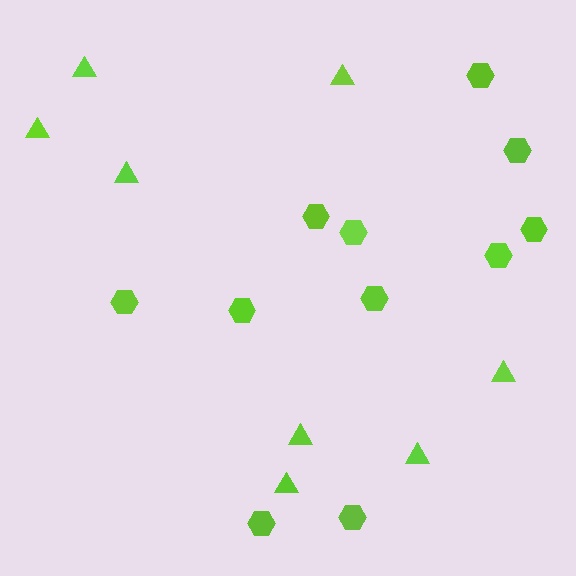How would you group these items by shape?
There are 2 groups: one group of hexagons (11) and one group of triangles (8).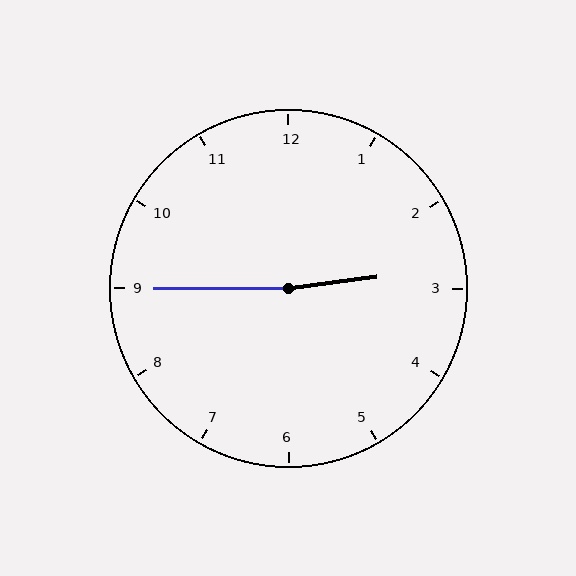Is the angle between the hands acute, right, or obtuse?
It is obtuse.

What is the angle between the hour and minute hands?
Approximately 172 degrees.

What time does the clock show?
2:45.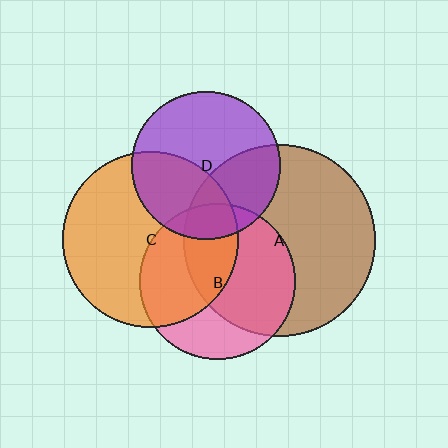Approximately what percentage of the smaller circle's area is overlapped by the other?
Approximately 20%.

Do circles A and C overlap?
Yes.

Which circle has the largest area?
Circle A (brown).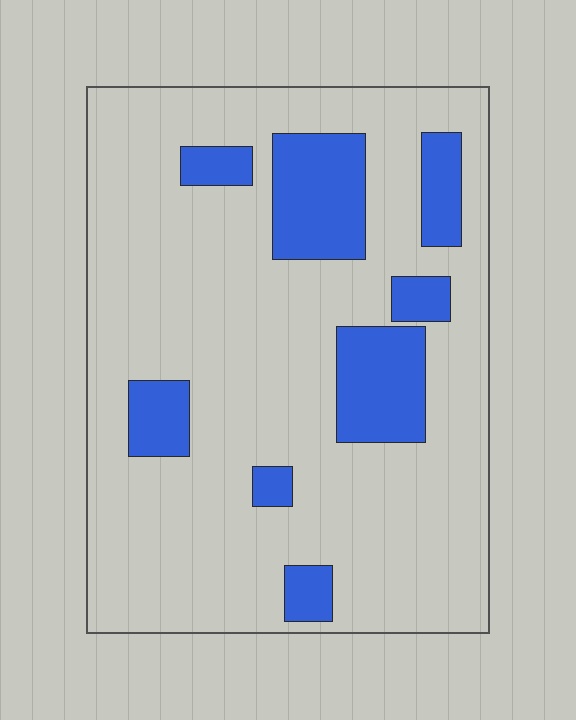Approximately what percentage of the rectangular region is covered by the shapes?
Approximately 20%.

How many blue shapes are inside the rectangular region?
8.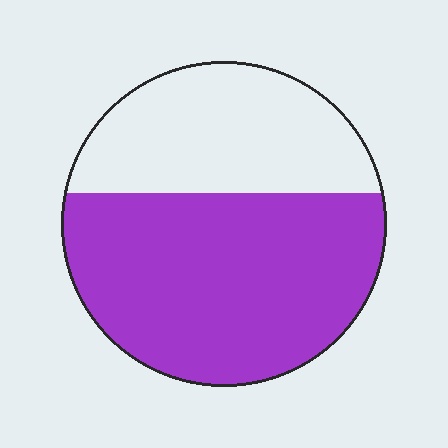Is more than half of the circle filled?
Yes.